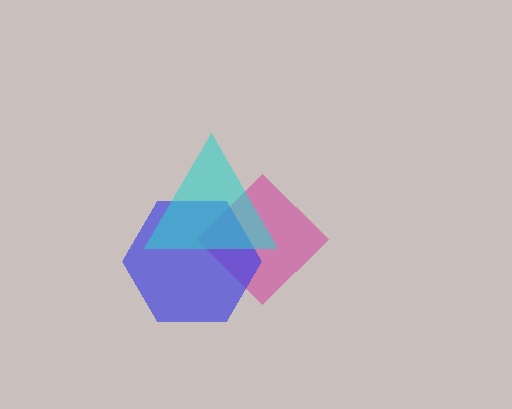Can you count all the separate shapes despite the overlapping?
Yes, there are 3 separate shapes.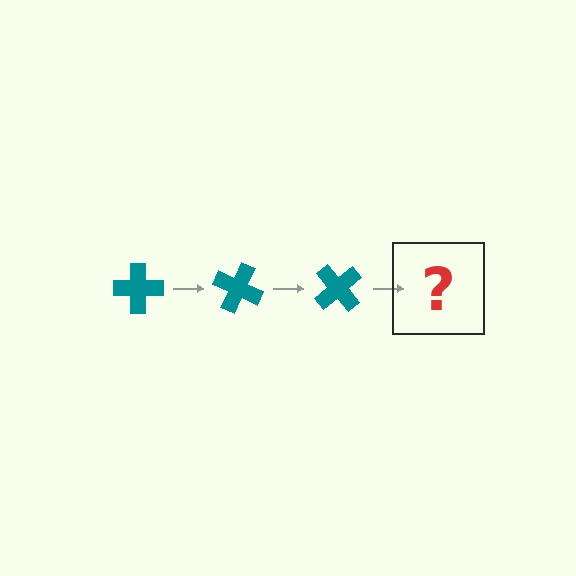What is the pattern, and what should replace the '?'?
The pattern is that the cross rotates 25 degrees each step. The '?' should be a teal cross rotated 75 degrees.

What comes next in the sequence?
The next element should be a teal cross rotated 75 degrees.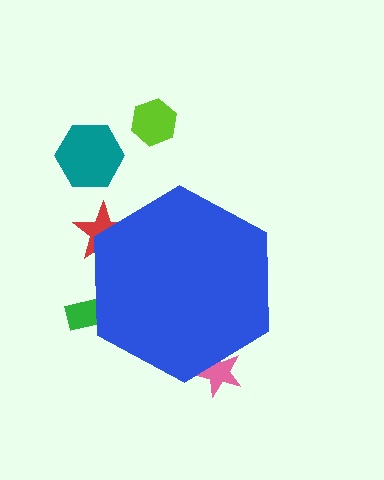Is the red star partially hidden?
Yes, the red star is partially hidden behind the blue hexagon.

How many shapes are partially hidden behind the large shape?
3 shapes are partially hidden.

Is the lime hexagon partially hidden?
No, the lime hexagon is fully visible.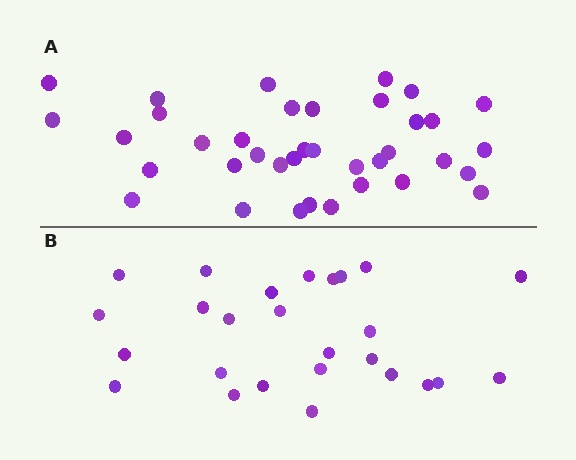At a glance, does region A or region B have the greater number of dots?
Region A (the top region) has more dots.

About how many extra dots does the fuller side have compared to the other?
Region A has roughly 12 or so more dots than region B.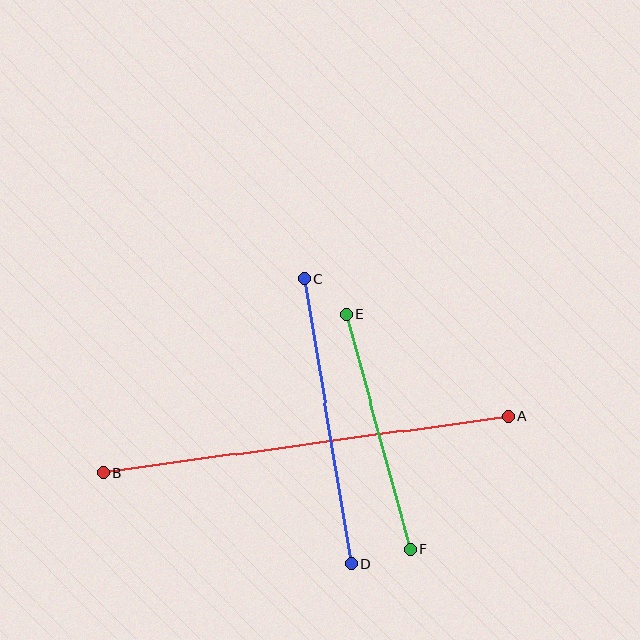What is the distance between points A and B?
The distance is approximately 409 pixels.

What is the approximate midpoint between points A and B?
The midpoint is at approximately (306, 444) pixels.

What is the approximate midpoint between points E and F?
The midpoint is at approximately (378, 432) pixels.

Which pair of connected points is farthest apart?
Points A and B are farthest apart.